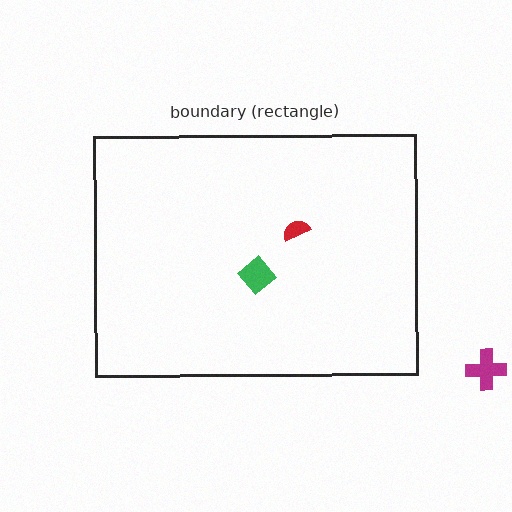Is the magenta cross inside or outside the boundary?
Outside.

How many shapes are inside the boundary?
2 inside, 1 outside.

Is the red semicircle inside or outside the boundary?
Inside.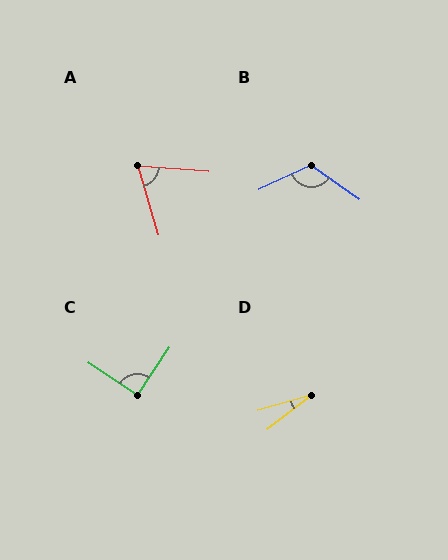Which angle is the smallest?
D, at approximately 22 degrees.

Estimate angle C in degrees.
Approximately 89 degrees.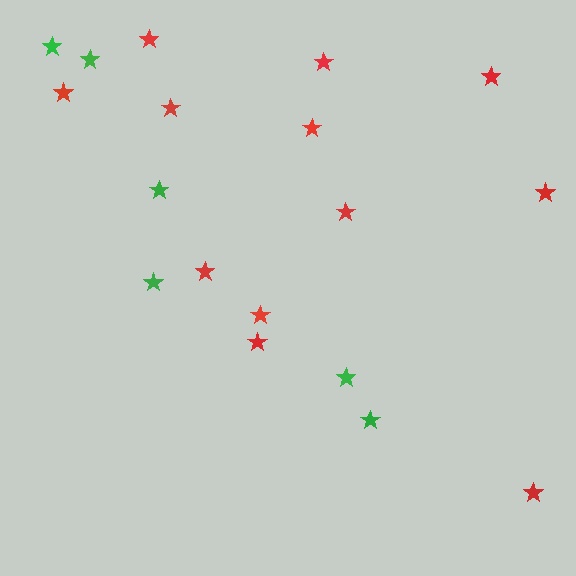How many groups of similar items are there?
There are 2 groups: one group of green stars (6) and one group of red stars (12).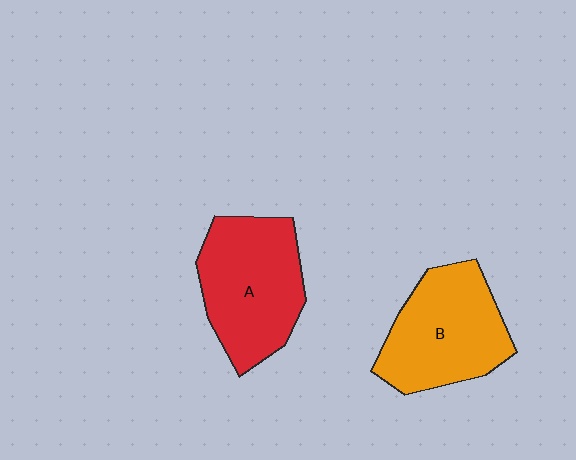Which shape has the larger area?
Shape A (red).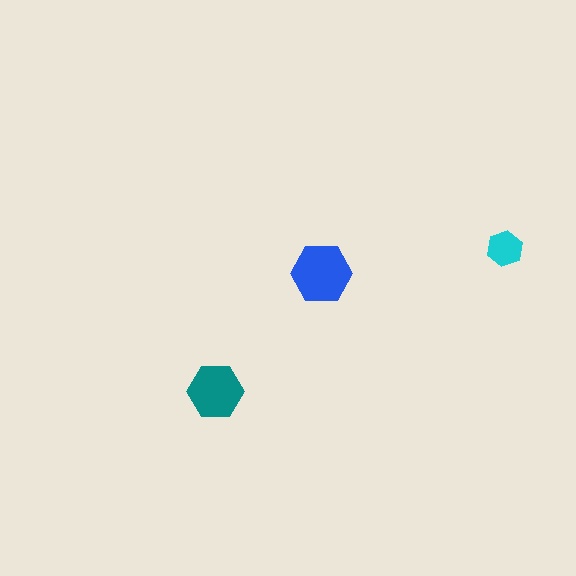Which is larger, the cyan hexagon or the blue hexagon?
The blue one.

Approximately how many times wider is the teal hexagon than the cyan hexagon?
About 1.5 times wider.